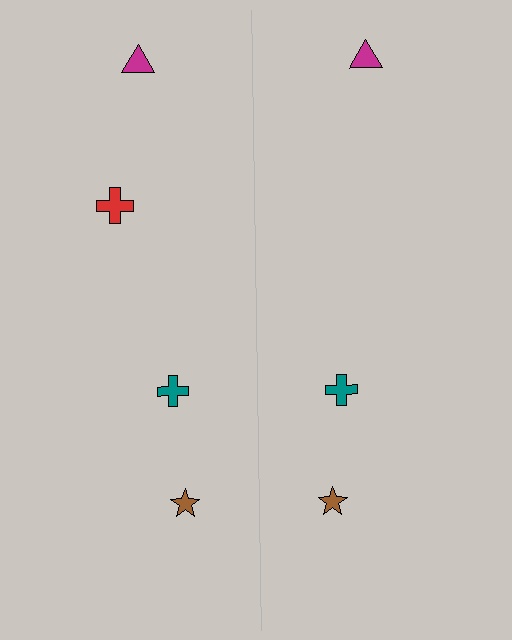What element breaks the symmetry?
A red cross is missing from the right side.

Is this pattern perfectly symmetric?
No, the pattern is not perfectly symmetric. A red cross is missing from the right side.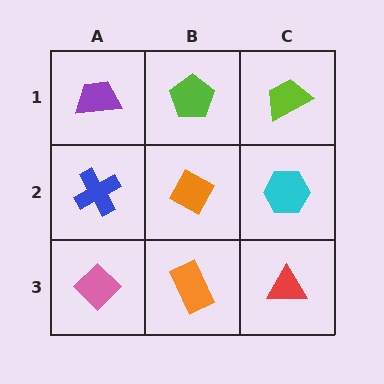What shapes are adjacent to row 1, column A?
A blue cross (row 2, column A), a lime pentagon (row 1, column B).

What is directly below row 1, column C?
A cyan hexagon.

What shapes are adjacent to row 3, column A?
A blue cross (row 2, column A), an orange rectangle (row 3, column B).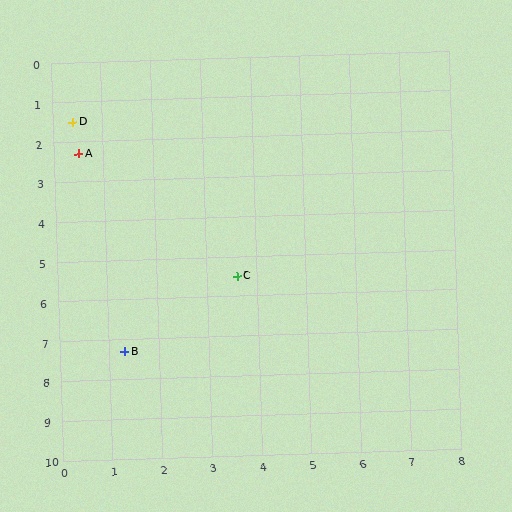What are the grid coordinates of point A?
Point A is at approximately (0.5, 2.3).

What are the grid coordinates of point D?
Point D is at approximately (0.4, 1.5).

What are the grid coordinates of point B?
Point B is at approximately (1.3, 7.3).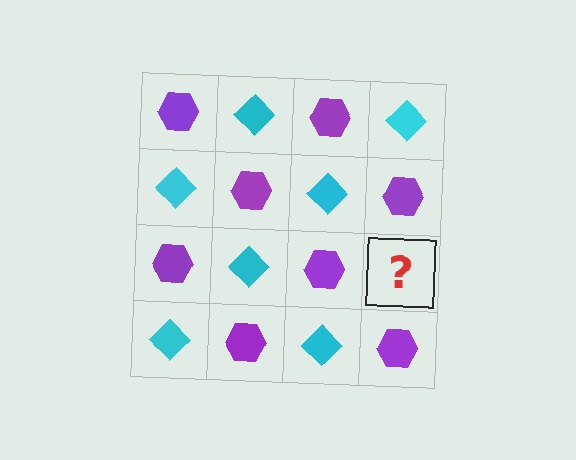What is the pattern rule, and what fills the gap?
The rule is that it alternates purple hexagon and cyan diamond in a checkerboard pattern. The gap should be filled with a cyan diamond.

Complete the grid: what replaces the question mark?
The question mark should be replaced with a cyan diamond.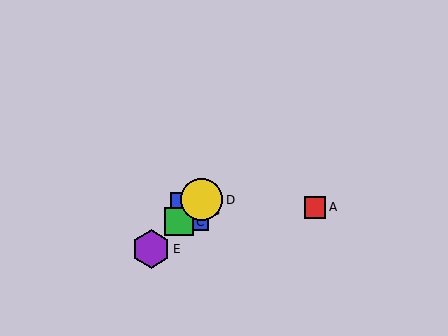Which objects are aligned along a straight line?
Objects B, C, D, E are aligned along a straight line.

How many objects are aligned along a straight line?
4 objects (B, C, D, E) are aligned along a straight line.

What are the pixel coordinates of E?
Object E is at (151, 249).